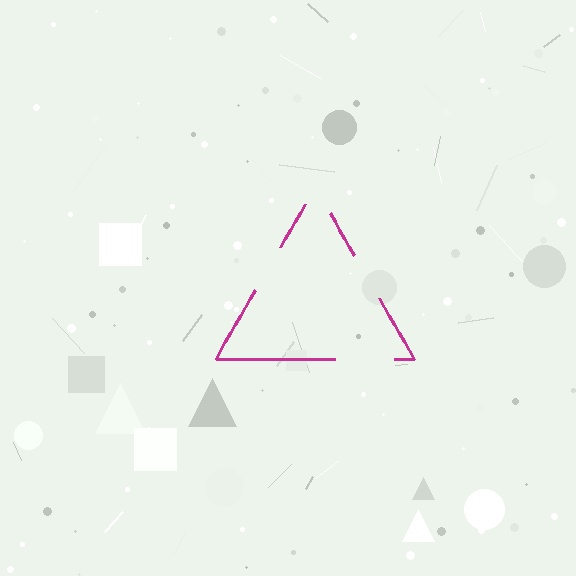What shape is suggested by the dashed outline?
The dashed outline suggests a triangle.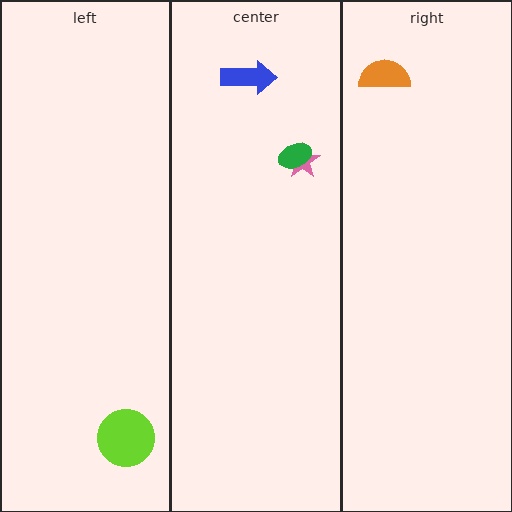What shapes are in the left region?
The lime circle.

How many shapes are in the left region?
1.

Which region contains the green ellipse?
The center region.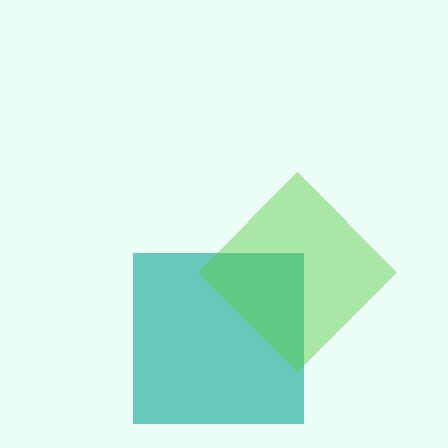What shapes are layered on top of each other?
The layered shapes are: a teal square, a lime diamond.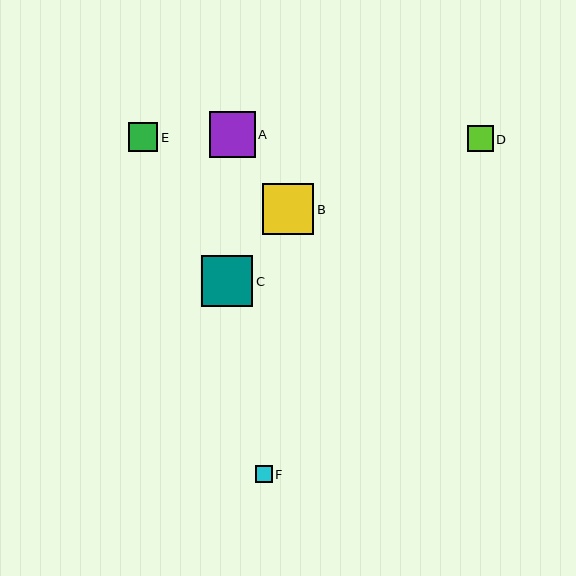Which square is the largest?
Square C is the largest with a size of approximately 51 pixels.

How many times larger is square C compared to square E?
Square C is approximately 1.8 times the size of square E.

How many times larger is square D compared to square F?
Square D is approximately 1.5 times the size of square F.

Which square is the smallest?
Square F is the smallest with a size of approximately 17 pixels.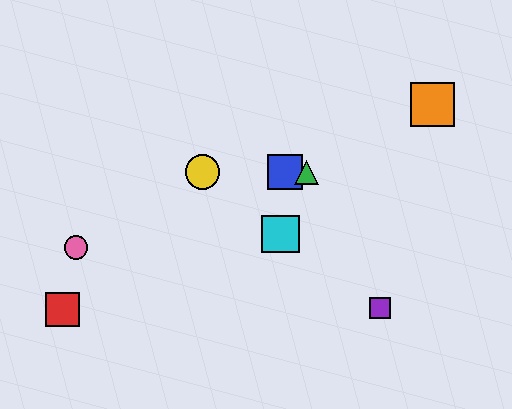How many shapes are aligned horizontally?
3 shapes (the blue square, the green triangle, the yellow circle) are aligned horizontally.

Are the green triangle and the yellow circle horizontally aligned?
Yes, both are at y≈172.